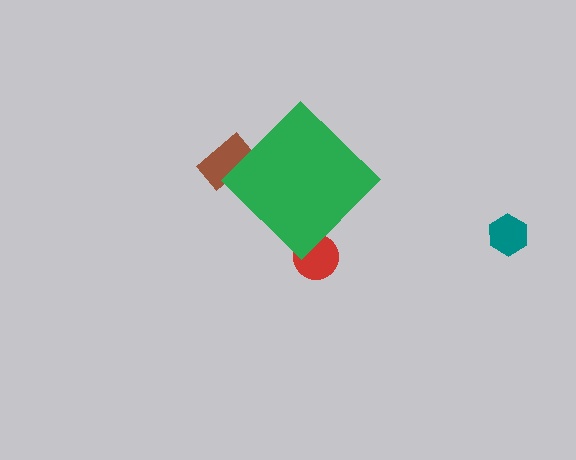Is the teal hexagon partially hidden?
No, the teal hexagon is fully visible.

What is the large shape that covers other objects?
A green diamond.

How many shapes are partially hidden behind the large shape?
2 shapes are partially hidden.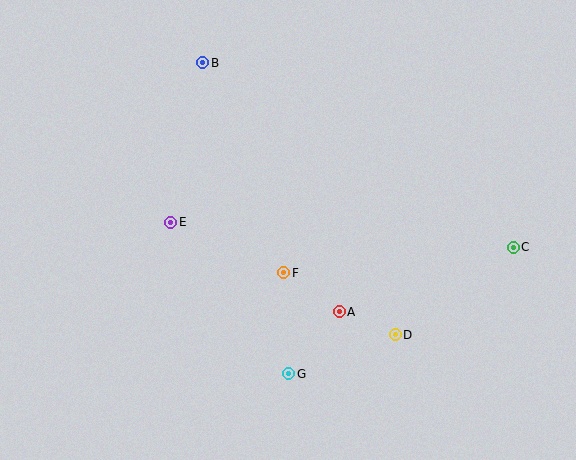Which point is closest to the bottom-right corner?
Point D is closest to the bottom-right corner.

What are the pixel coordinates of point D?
Point D is at (395, 335).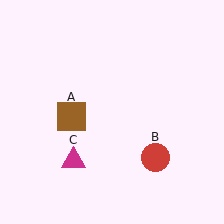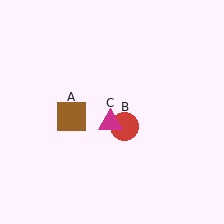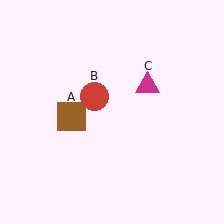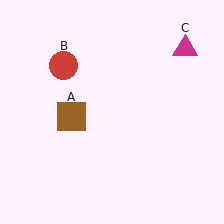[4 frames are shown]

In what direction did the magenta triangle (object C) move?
The magenta triangle (object C) moved up and to the right.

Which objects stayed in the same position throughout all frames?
Brown square (object A) remained stationary.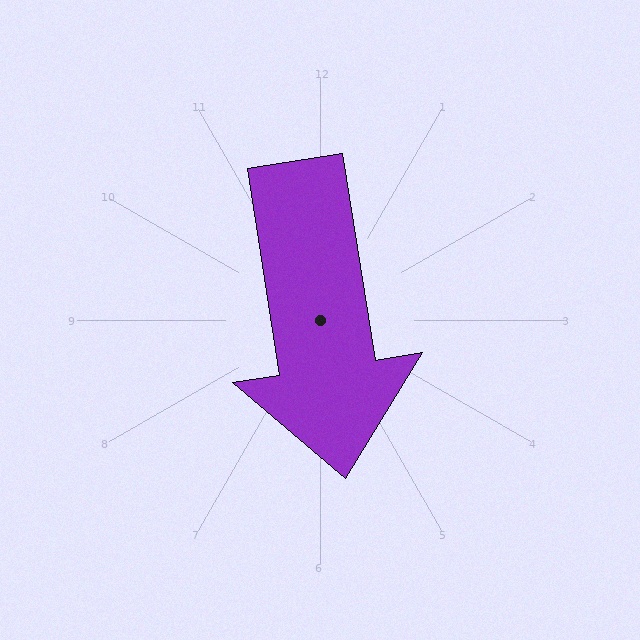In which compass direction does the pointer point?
South.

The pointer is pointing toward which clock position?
Roughly 6 o'clock.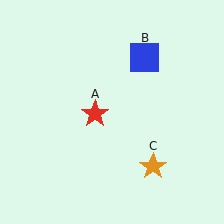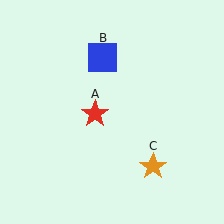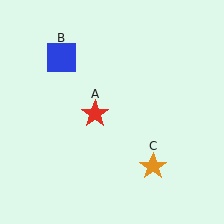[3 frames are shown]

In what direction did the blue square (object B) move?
The blue square (object B) moved left.